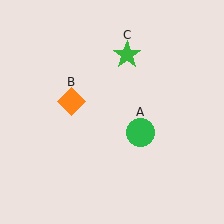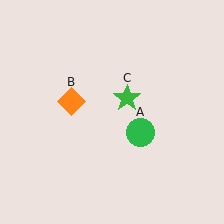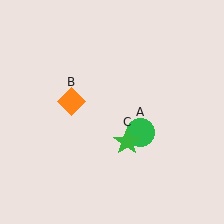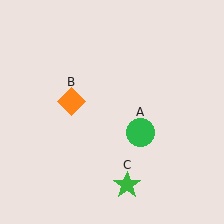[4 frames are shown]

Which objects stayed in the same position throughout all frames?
Green circle (object A) and orange diamond (object B) remained stationary.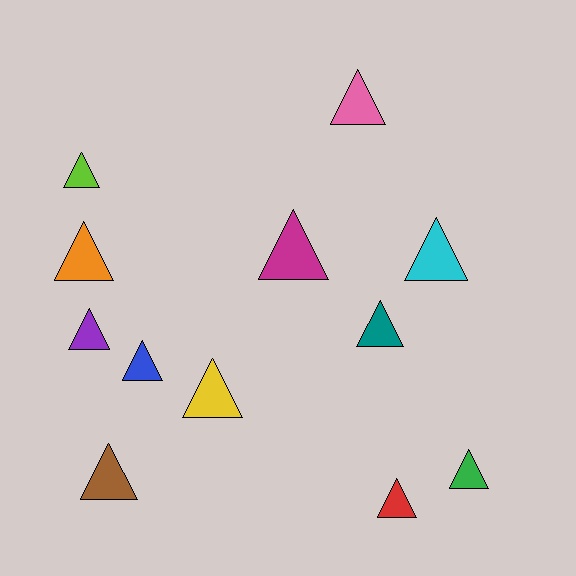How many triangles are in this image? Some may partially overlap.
There are 12 triangles.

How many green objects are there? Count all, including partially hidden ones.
There is 1 green object.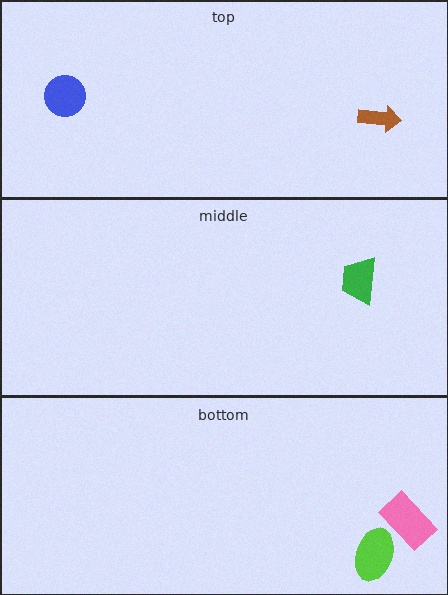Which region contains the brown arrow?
The top region.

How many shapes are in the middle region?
1.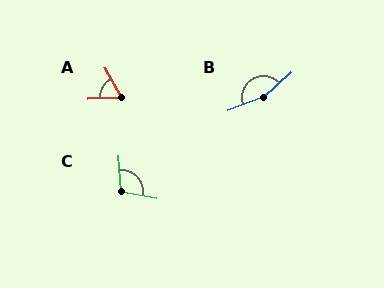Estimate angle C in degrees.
Approximately 104 degrees.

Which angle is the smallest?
A, at approximately 64 degrees.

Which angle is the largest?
B, at approximately 159 degrees.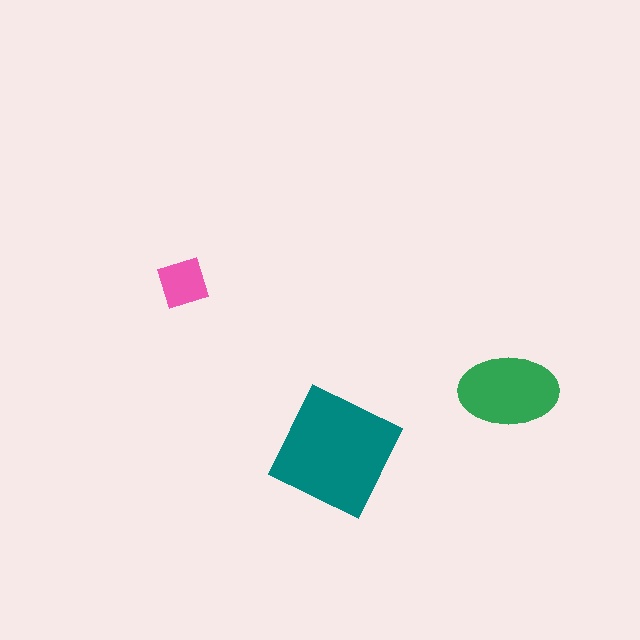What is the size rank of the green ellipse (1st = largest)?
2nd.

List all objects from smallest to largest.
The pink diamond, the green ellipse, the teal square.